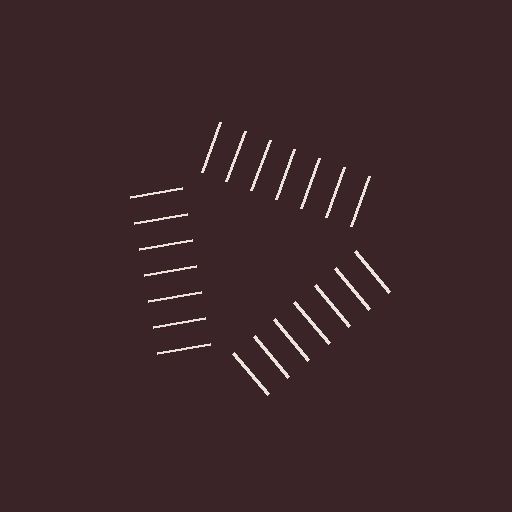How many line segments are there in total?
21 — 7 along each of the 3 edges.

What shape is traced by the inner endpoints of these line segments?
An illusory triangle — the line segments terminate on its edges but no continuous stroke is drawn.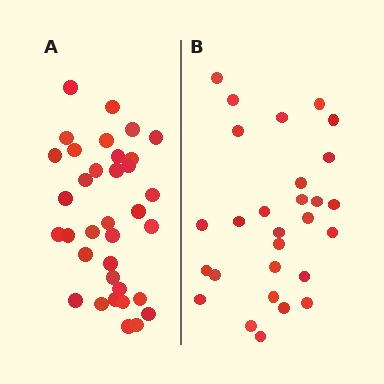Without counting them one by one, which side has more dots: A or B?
Region A (the left region) has more dots.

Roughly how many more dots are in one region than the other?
Region A has roughly 8 or so more dots than region B.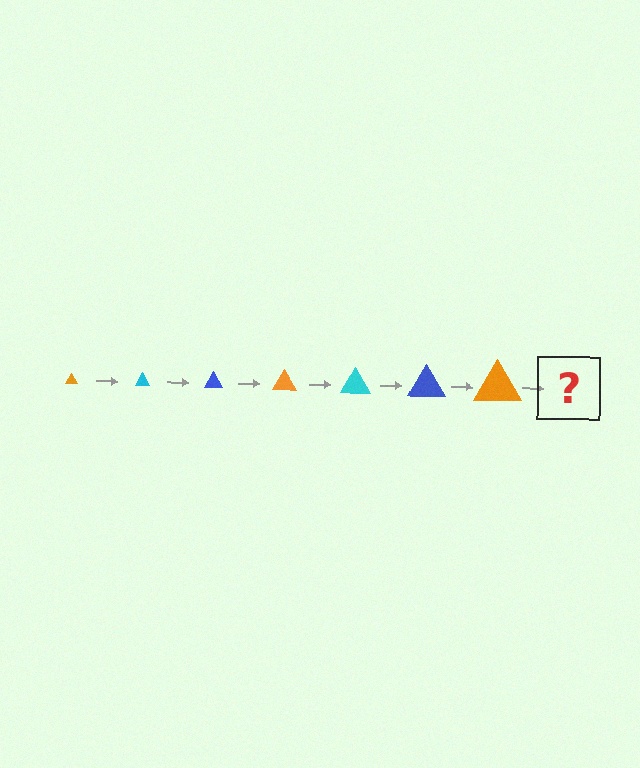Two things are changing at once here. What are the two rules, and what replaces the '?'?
The two rules are that the triangle grows larger each step and the color cycles through orange, cyan, and blue. The '?' should be a cyan triangle, larger than the previous one.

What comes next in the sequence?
The next element should be a cyan triangle, larger than the previous one.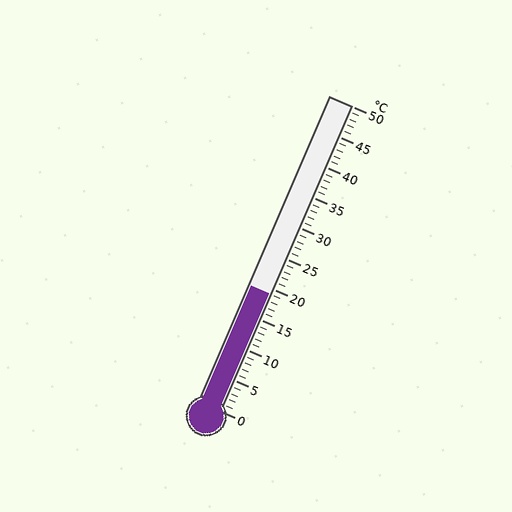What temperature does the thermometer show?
The thermometer shows approximately 19°C.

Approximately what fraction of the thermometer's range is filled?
The thermometer is filled to approximately 40% of its range.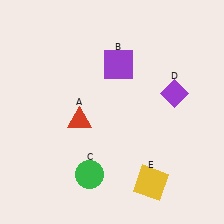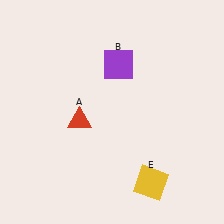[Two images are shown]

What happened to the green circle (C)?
The green circle (C) was removed in Image 2. It was in the bottom-left area of Image 1.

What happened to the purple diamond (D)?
The purple diamond (D) was removed in Image 2. It was in the top-right area of Image 1.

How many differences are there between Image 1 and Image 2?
There are 2 differences between the two images.